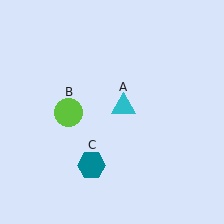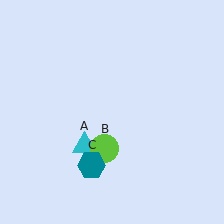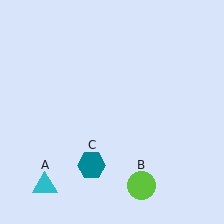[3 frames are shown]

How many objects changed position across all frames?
2 objects changed position: cyan triangle (object A), lime circle (object B).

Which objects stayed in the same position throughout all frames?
Teal hexagon (object C) remained stationary.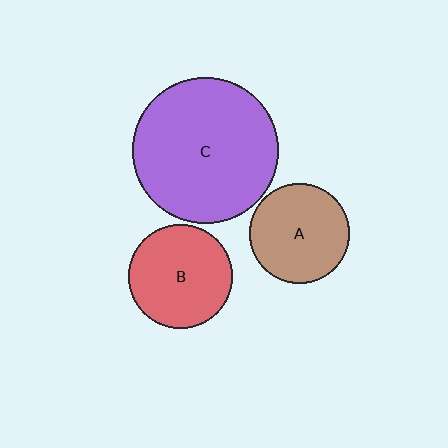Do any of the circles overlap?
No, none of the circles overlap.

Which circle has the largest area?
Circle C (purple).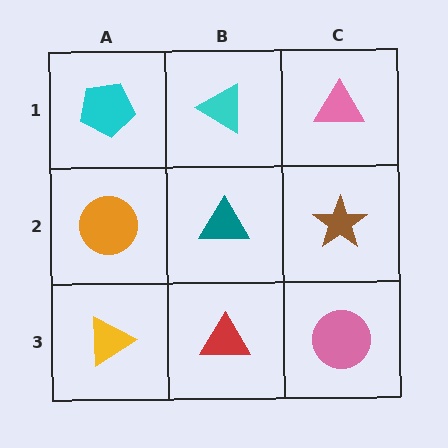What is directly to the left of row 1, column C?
A cyan triangle.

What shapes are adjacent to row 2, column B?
A cyan triangle (row 1, column B), a red triangle (row 3, column B), an orange circle (row 2, column A), a brown star (row 2, column C).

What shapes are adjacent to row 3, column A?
An orange circle (row 2, column A), a red triangle (row 3, column B).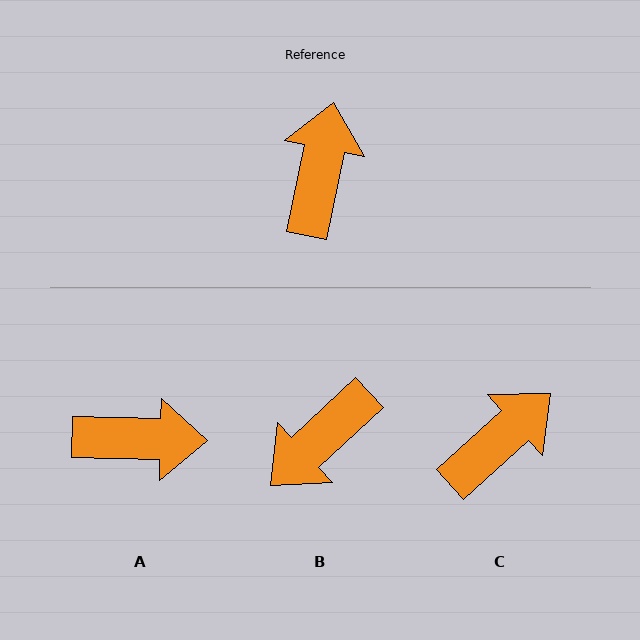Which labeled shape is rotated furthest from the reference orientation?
B, about 144 degrees away.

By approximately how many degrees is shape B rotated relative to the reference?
Approximately 144 degrees counter-clockwise.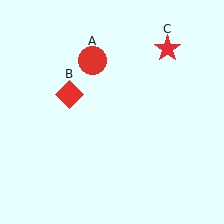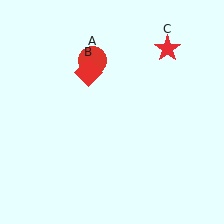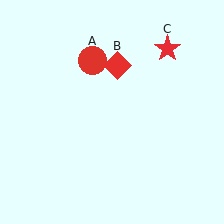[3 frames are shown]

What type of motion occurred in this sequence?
The red diamond (object B) rotated clockwise around the center of the scene.